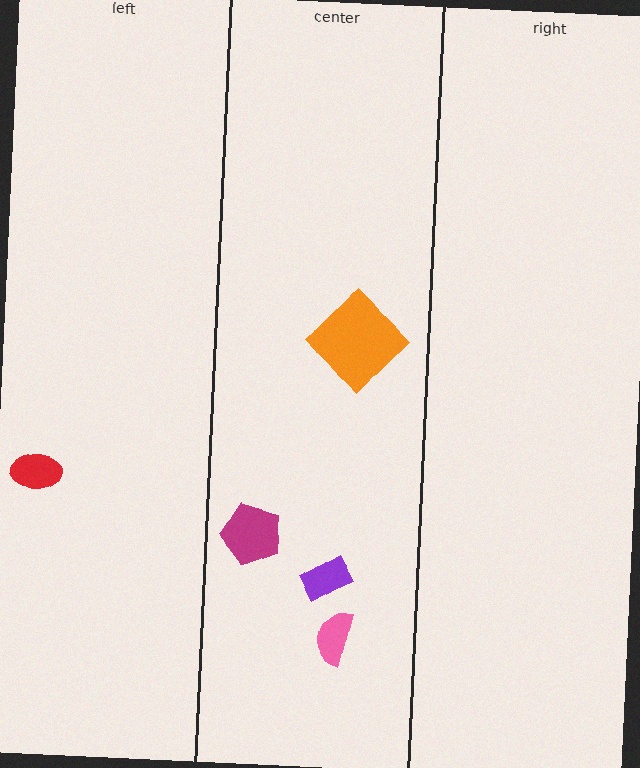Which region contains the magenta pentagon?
The center region.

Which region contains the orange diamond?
The center region.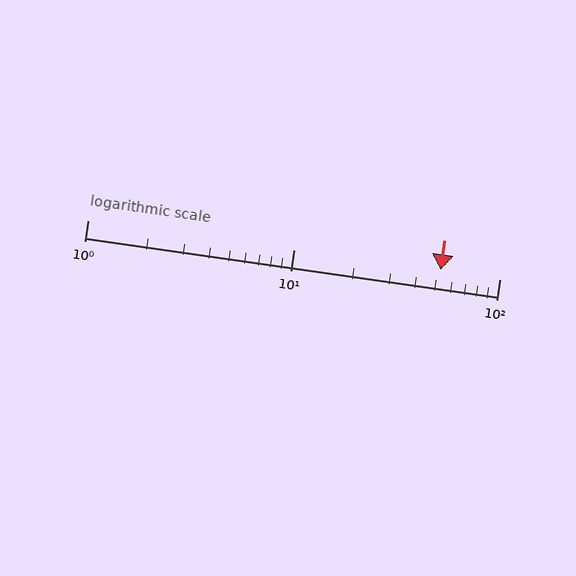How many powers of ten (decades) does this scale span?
The scale spans 2 decades, from 1 to 100.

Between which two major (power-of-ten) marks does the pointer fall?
The pointer is between 10 and 100.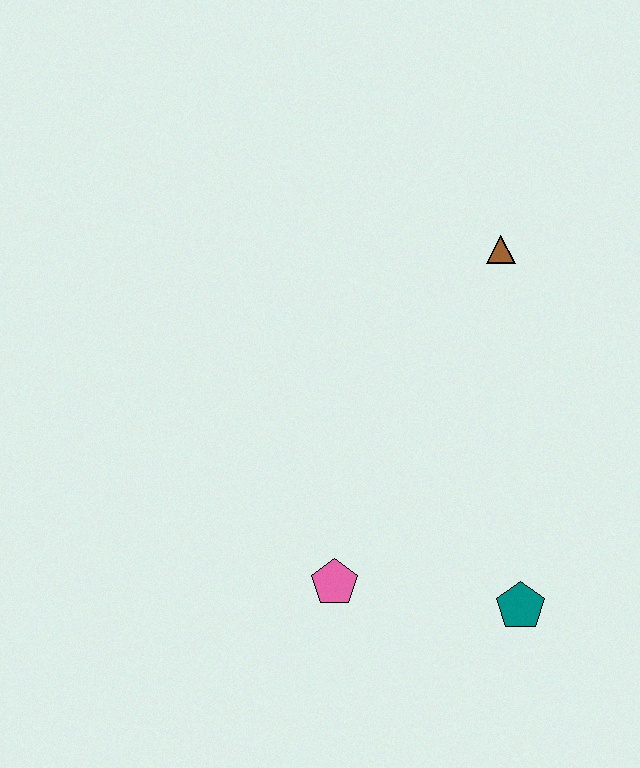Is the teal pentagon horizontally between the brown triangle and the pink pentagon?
No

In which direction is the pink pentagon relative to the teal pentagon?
The pink pentagon is to the left of the teal pentagon.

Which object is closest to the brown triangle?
The teal pentagon is closest to the brown triangle.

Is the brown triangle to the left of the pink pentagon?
No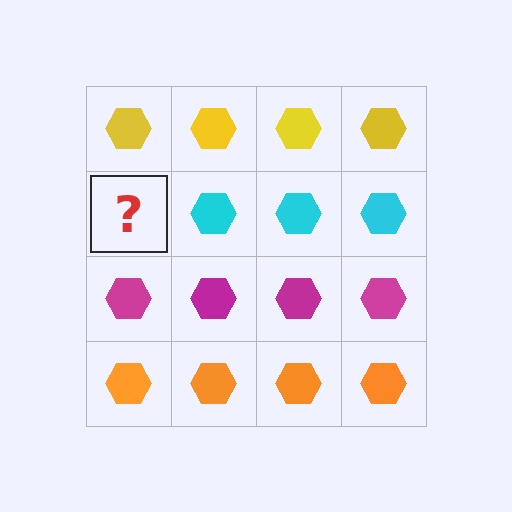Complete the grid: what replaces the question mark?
The question mark should be replaced with a cyan hexagon.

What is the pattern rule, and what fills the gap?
The rule is that each row has a consistent color. The gap should be filled with a cyan hexagon.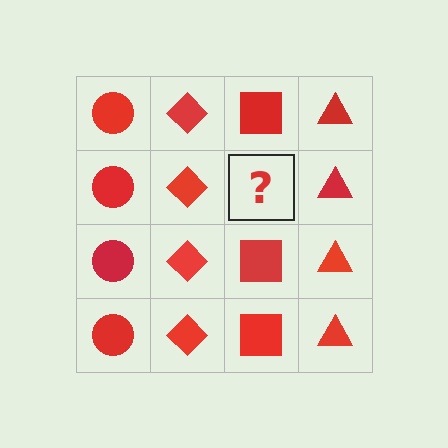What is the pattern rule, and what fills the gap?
The rule is that each column has a consistent shape. The gap should be filled with a red square.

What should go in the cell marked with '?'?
The missing cell should contain a red square.